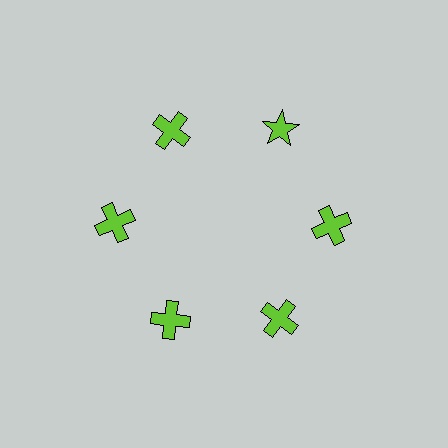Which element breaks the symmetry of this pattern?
The lime star at roughly the 1 o'clock position breaks the symmetry. All other shapes are lime crosses.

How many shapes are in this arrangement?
There are 6 shapes arranged in a ring pattern.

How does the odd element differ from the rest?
It has a different shape: star instead of cross.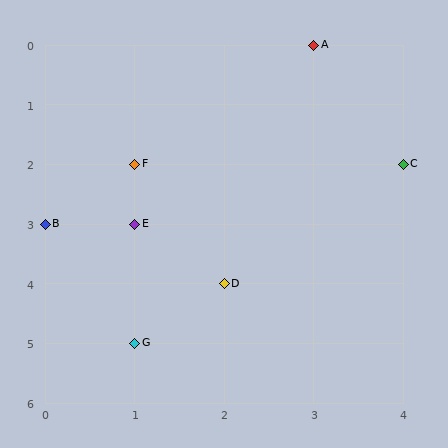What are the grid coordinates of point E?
Point E is at grid coordinates (1, 3).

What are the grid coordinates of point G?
Point G is at grid coordinates (1, 5).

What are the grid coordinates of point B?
Point B is at grid coordinates (0, 3).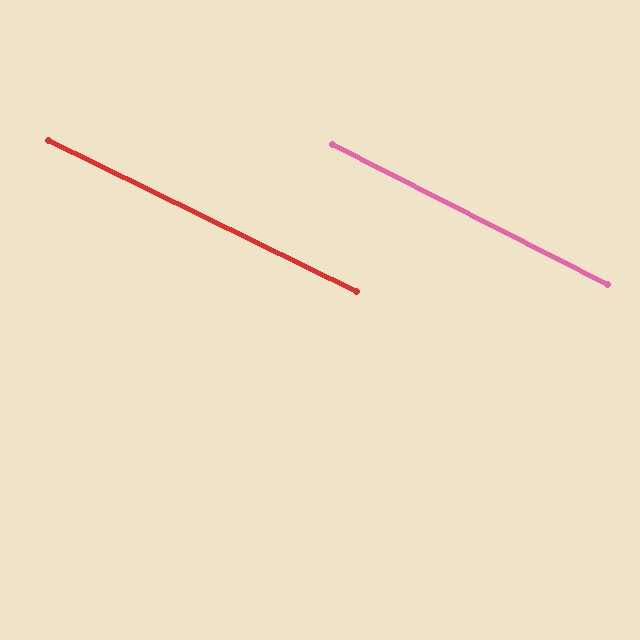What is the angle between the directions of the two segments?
Approximately 1 degree.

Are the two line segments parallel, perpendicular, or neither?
Parallel — their directions differ by only 0.8°.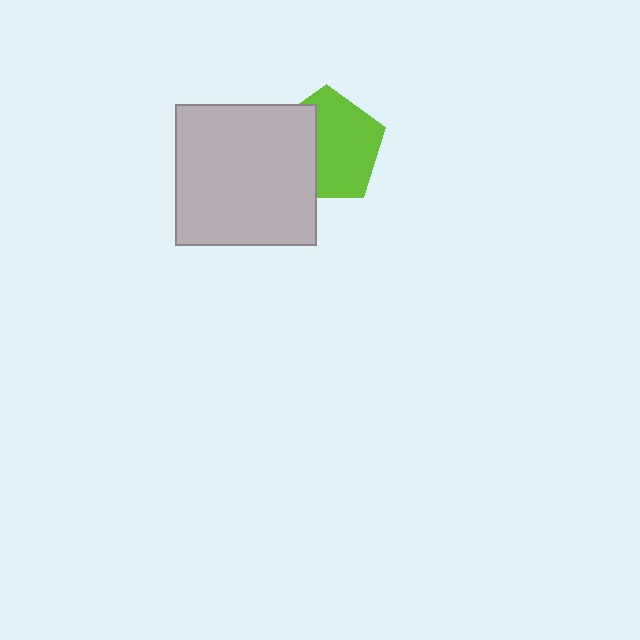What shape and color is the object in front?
The object in front is a light gray square.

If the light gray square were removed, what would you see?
You would see the complete lime pentagon.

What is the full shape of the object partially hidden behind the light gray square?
The partially hidden object is a lime pentagon.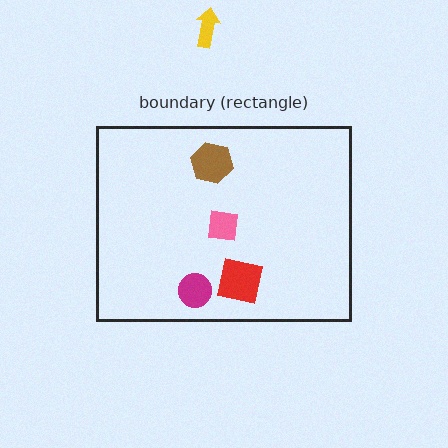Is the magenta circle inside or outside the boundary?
Inside.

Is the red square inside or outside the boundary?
Inside.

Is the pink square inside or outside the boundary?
Inside.